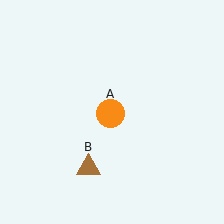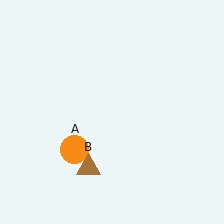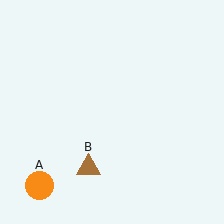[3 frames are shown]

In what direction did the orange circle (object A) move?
The orange circle (object A) moved down and to the left.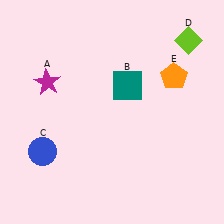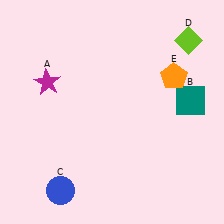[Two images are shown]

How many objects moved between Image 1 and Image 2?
2 objects moved between the two images.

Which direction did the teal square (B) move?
The teal square (B) moved right.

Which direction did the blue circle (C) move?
The blue circle (C) moved down.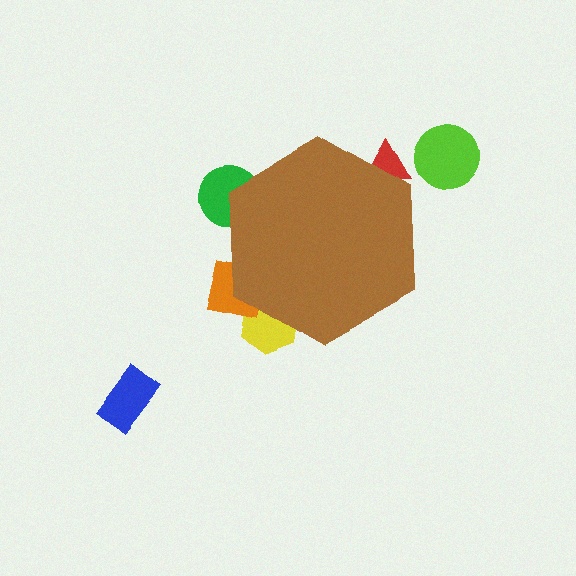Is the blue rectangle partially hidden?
No, the blue rectangle is fully visible.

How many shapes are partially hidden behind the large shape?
4 shapes are partially hidden.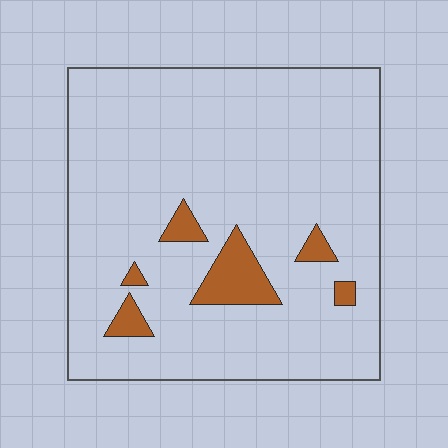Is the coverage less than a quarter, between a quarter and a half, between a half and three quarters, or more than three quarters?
Less than a quarter.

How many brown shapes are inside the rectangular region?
6.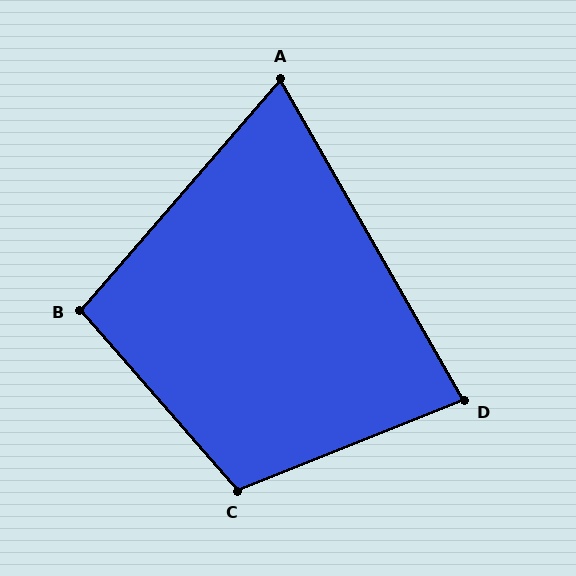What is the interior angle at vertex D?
Approximately 82 degrees (acute).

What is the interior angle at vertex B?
Approximately 98 degrees (obtuse).